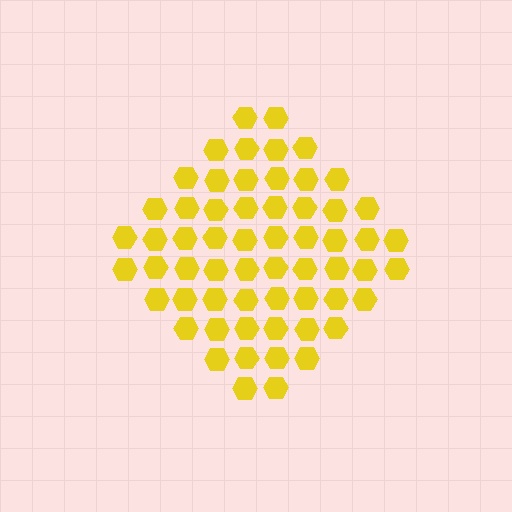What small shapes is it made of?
It is made of small hexagons.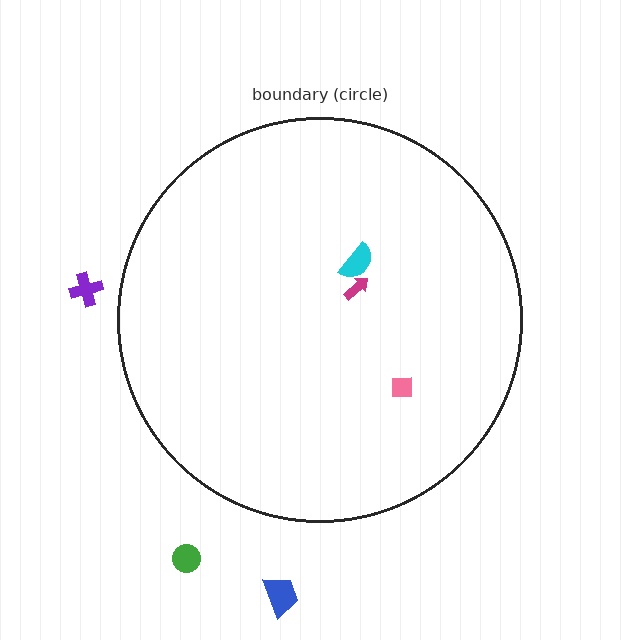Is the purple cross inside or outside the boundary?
Outside.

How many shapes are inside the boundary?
3 inside, 3 outside.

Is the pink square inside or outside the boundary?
Inside.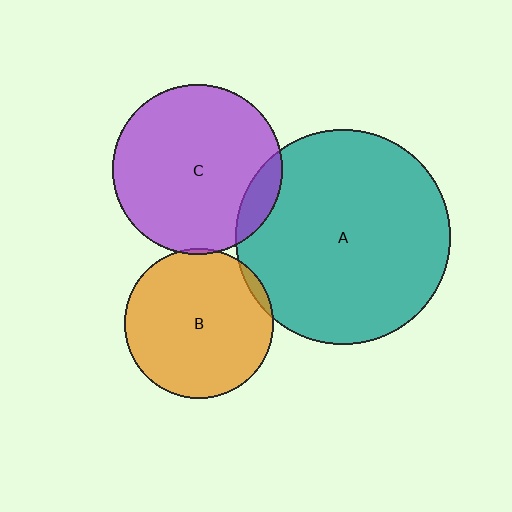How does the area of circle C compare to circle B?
Approximately 1.3 times.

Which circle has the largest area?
Circle A (teal).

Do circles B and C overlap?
Yes.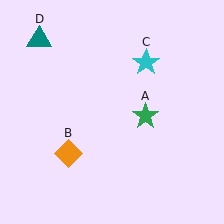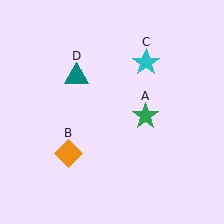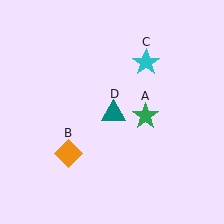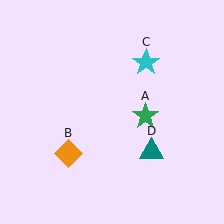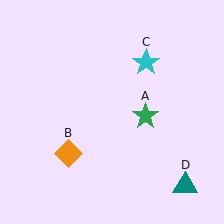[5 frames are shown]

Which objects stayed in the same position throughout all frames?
Green star (object A) and orange diamond (object B) and cyan star (object C) remained stationary.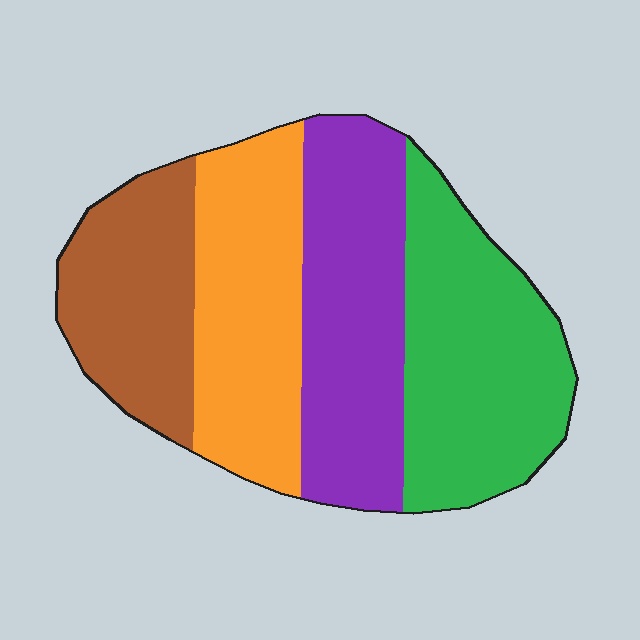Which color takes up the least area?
Brown, at roughly 20%.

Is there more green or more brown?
Green.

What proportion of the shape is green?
Green covers 29% of the shape.